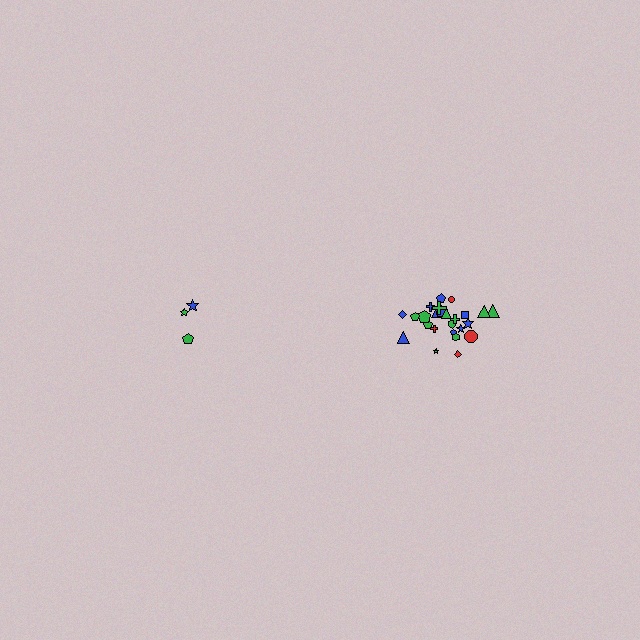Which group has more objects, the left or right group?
The right group.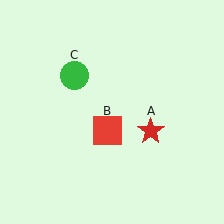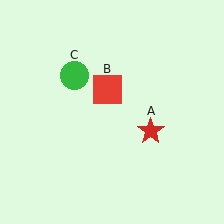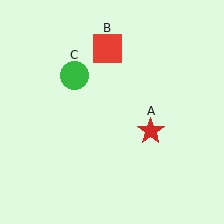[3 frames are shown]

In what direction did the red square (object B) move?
The red square (object B) moved up.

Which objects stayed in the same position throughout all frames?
Red star (object A) and green circle (object C) remained stationary.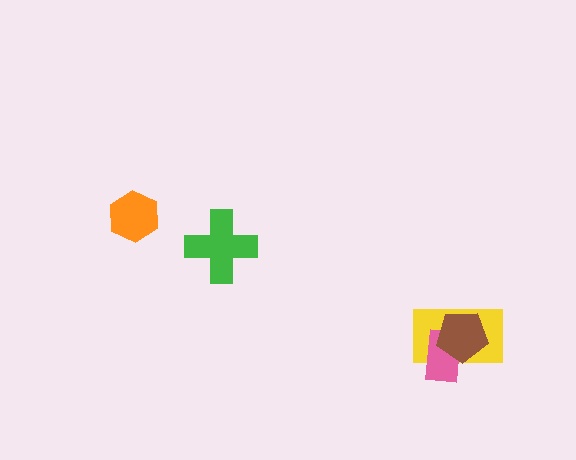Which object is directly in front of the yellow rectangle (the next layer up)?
The pink rectangle is directly in front of the yellow rectangle.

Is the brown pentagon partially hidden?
No, no other shape covers it.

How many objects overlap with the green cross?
0 objects overlap with the green cross.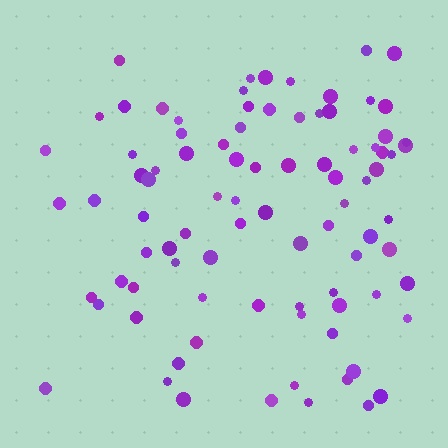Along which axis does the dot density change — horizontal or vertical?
Horizontal.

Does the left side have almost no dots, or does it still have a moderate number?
Still a moderate number, just noticeably fewer than the right.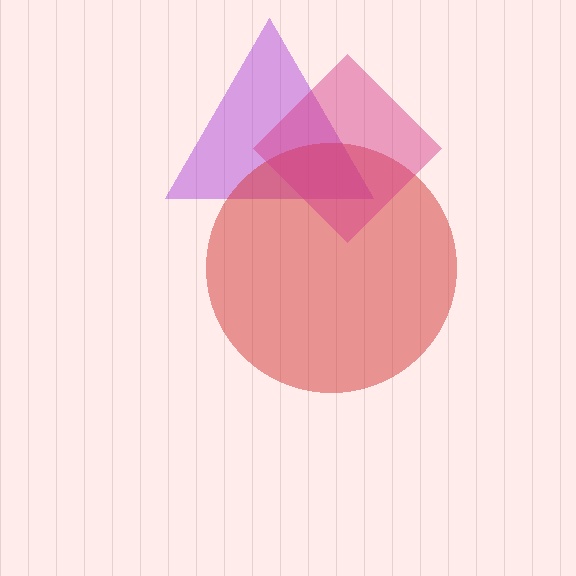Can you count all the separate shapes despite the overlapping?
Yes, there are 3 separate shapes.